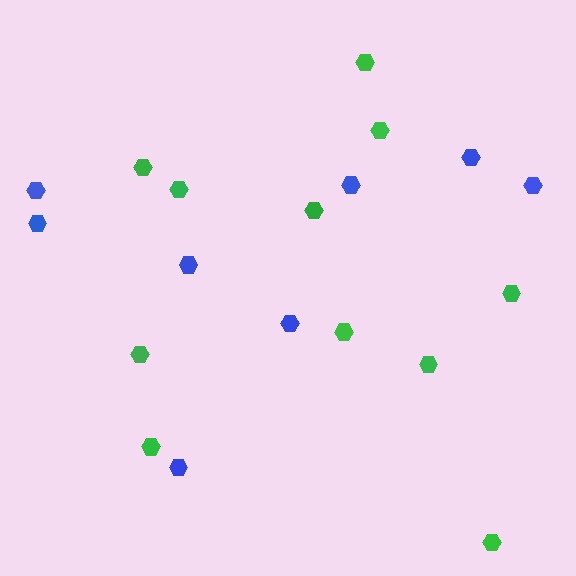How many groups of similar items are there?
There are 2 groups: one group of blue hexagons (8) and one group of green hexagons (11).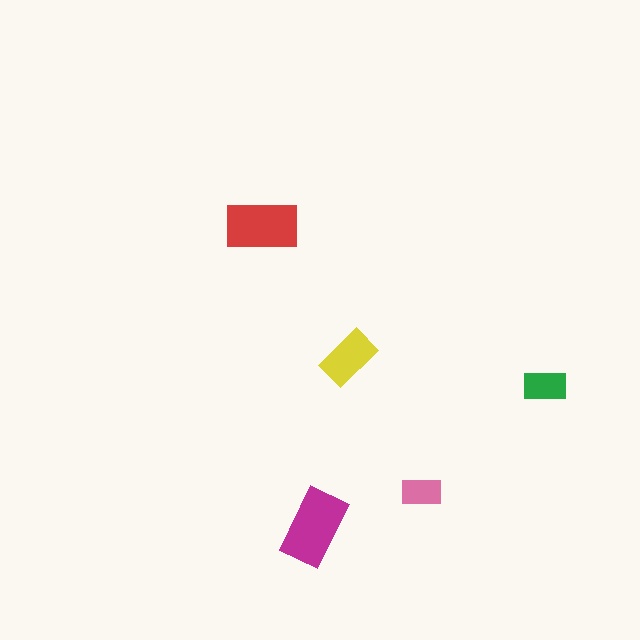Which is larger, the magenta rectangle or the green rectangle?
The magenta one.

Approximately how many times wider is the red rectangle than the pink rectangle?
About 2 times wider.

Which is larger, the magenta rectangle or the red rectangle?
The magenta one.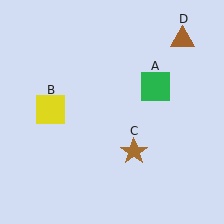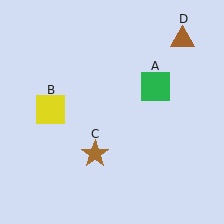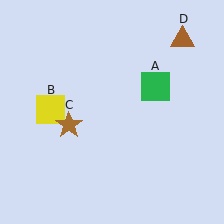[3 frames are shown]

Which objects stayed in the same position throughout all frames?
Green square (object A) and yellow square (object B) and brown triangle (object D) remained stationary.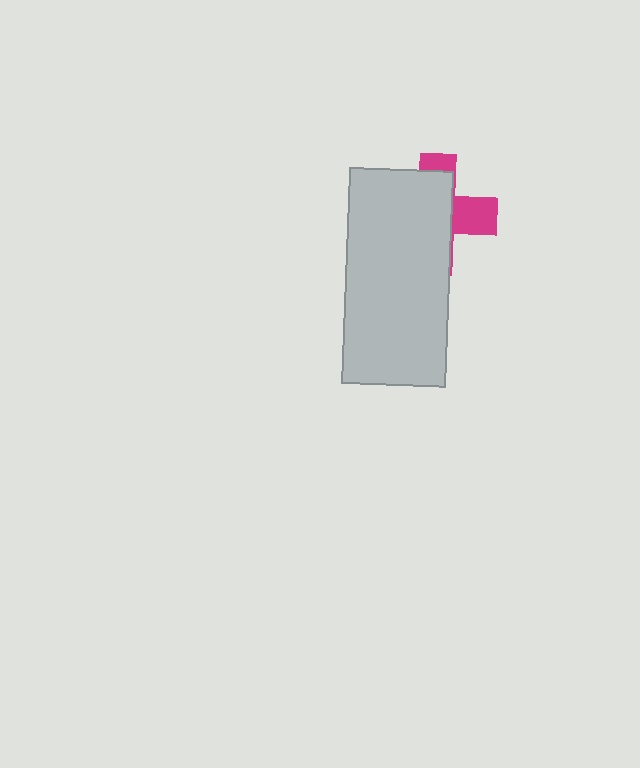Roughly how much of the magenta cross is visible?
A small part of it is visible (roughly 32%).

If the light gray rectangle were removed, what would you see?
You would see the complete magenta cross.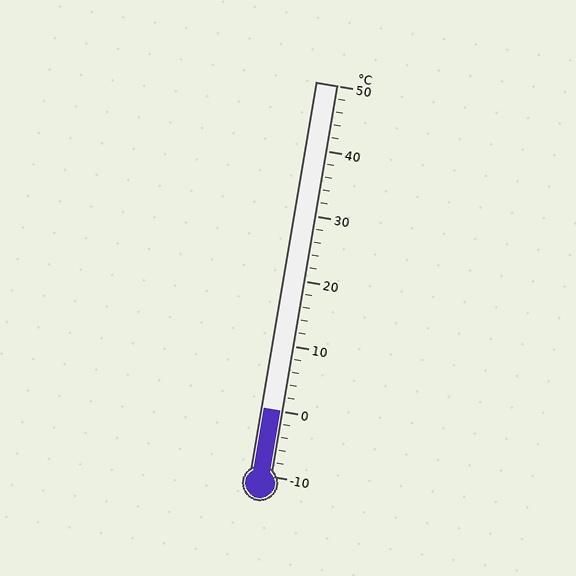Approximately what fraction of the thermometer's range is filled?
The thermometer is filled to approximately 15% of its range.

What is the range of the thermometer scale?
The thermometer scale ranges from -10°C to 50°C.